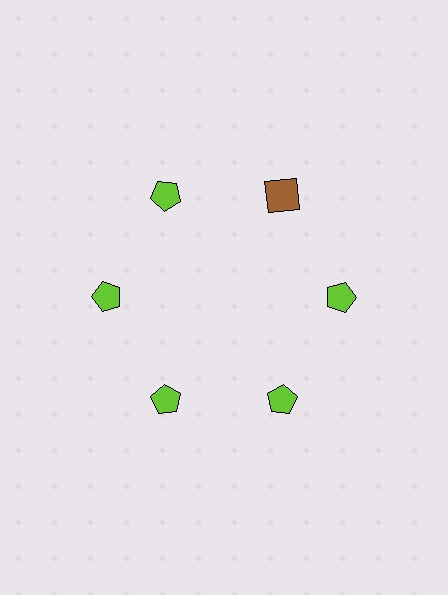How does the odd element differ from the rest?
It differs in both color (brown instead of lime) and shape (square instead of pentagon).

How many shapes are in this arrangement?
There are 6 shapes arranged in a ring pattern.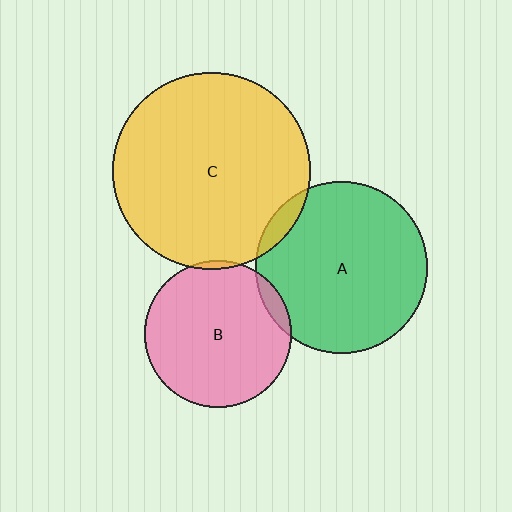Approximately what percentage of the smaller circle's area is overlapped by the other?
Approximately 5%.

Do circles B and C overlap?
Yes.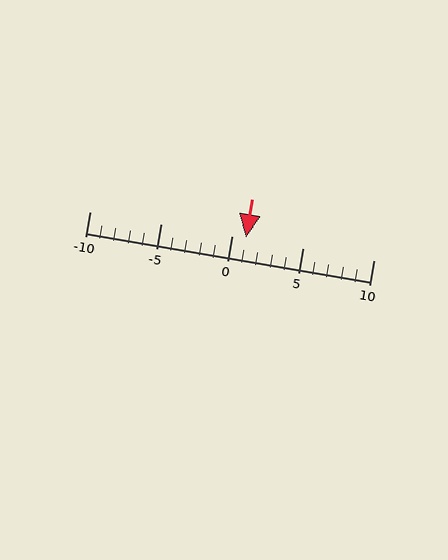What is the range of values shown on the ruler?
The ruler shows values from -10 to 10.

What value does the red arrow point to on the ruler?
The red arrow points to approximately 1.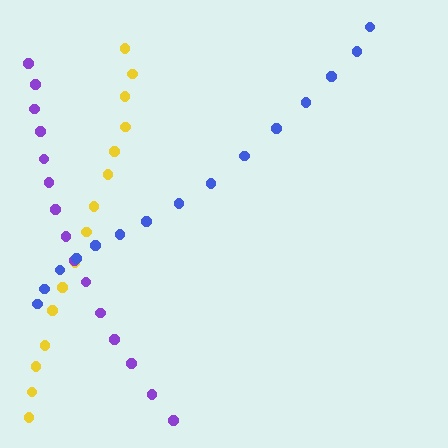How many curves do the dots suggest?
There are 3 distinct paths.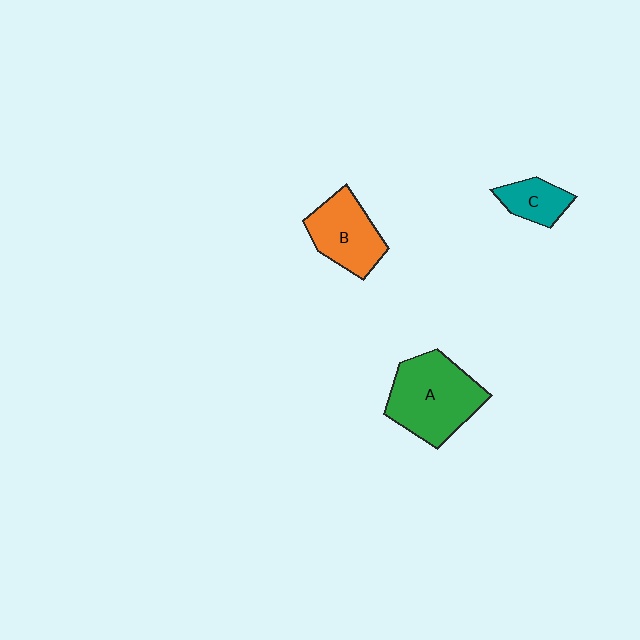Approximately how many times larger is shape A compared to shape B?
Approximately 1.4 times.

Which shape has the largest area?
Shape A (green).